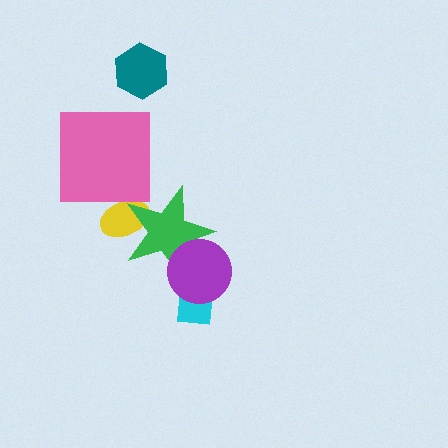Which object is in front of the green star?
The purple circle is in front of the green star.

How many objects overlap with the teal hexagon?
0 objects overlap with the teal hexagon.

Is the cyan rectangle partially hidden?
Yes, it is partially covered by another shape.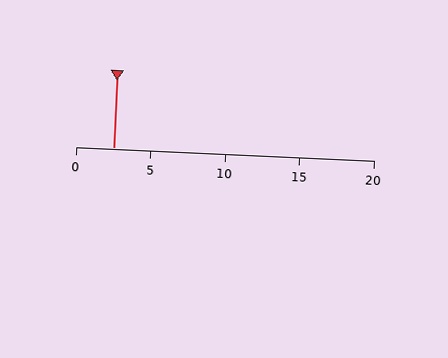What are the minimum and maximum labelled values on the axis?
The axis runs from 0 to 20.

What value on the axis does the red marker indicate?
The marker indicates approximately 2.5.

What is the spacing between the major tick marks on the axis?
The major ticks are spaced 5 apart.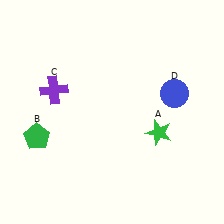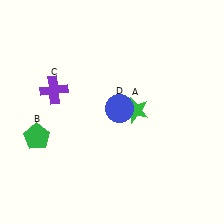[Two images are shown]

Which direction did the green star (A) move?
The green star (A) moved left.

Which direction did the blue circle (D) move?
The blue circle (D) moved left.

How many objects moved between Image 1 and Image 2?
2 objects moved between the two images.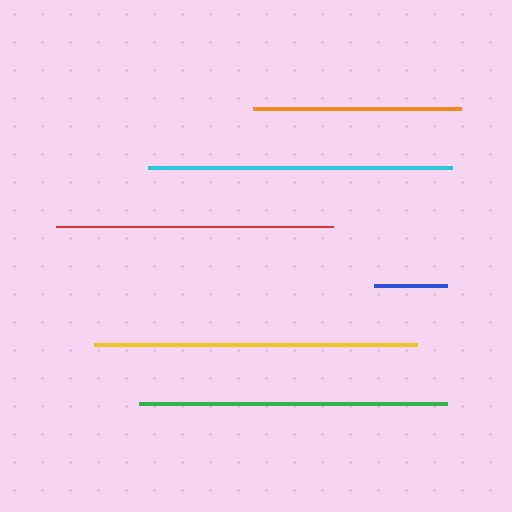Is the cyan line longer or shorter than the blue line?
The cyan line is longer than the blue line.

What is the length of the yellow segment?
The yellow segment is approximately 323 pixels long.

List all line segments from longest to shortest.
From longest to shortest: yellow, green, cyan, red, orange, blue.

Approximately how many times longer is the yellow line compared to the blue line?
The yellow line is approximately 4.5 times the length of the blue line.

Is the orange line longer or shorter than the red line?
The red line is longer than the orange line.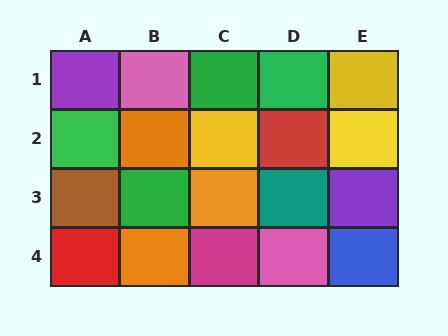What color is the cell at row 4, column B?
Orange.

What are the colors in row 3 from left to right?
Brown, green, orange, teal, purple.